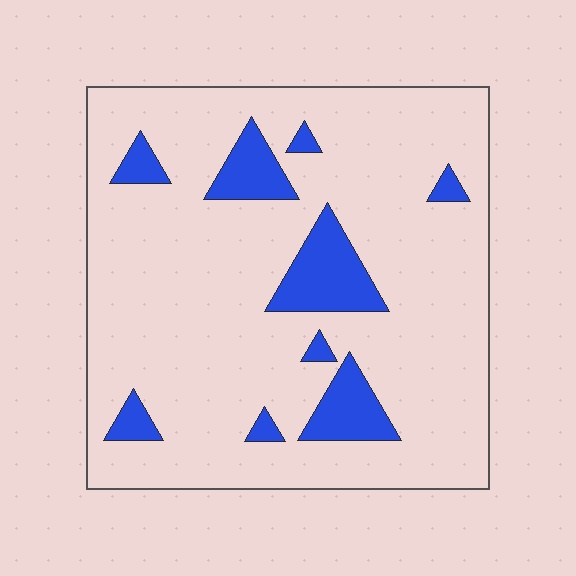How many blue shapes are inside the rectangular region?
9.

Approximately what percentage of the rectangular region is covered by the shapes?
Approximately 15%.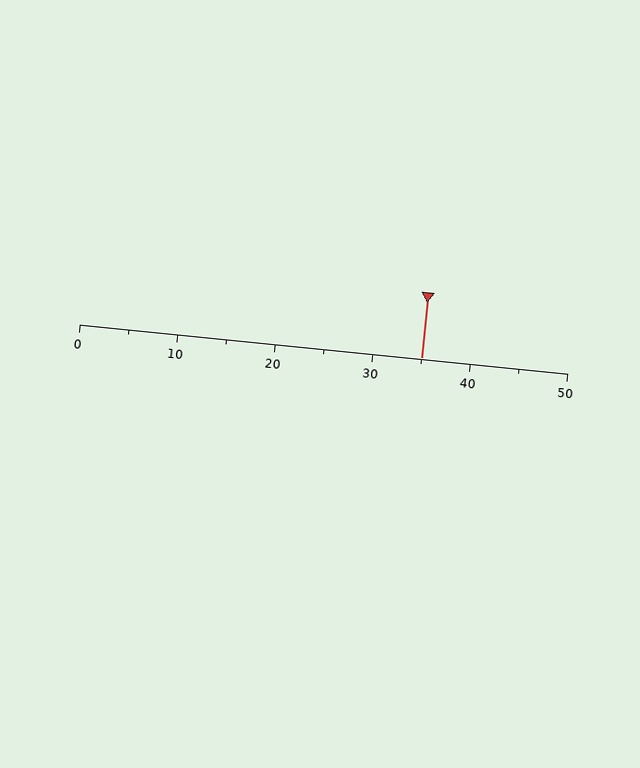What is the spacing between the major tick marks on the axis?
The major ticks are spaced 10 apart.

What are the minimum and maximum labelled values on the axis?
The axis runs from 0 to 50.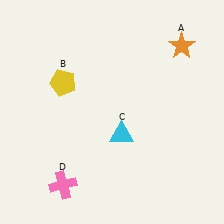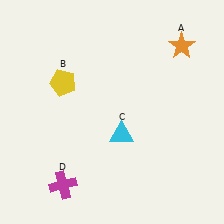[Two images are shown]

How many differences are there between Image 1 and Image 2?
There is 1 difference between the two images.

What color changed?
The cross (D) changed from pink in Image 1 to magenta in Image 2.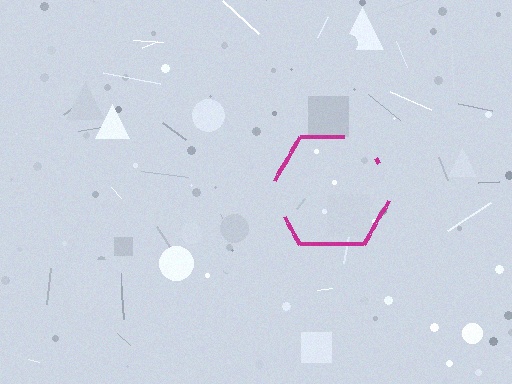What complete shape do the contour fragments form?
The contour fragments form a hexagon.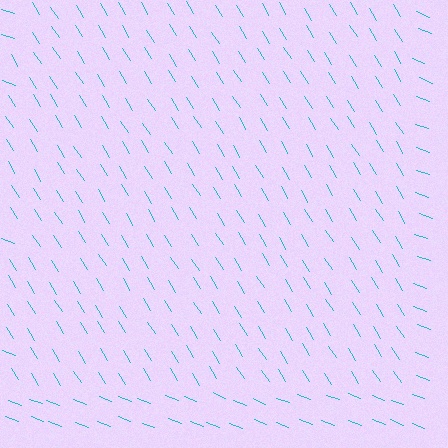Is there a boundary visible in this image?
Yes, there is a texture boundary formed by a change in line orientation.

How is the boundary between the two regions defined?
The boundary is defined purely by a change in line orientation (approximately 38 degrees difference). All lines are the same color and thickness.